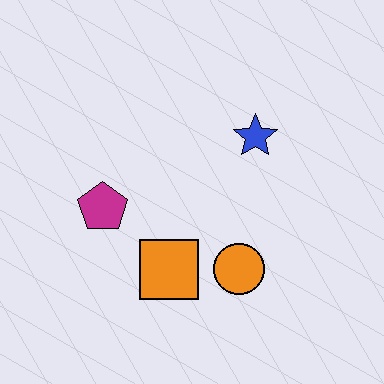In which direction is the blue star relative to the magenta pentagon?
The blue star is to the right of the magenta pentagon.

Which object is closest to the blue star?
The orange circle is closest to the blue star.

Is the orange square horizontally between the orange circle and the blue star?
No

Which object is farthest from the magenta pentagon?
The blue star is farthest from the magenta pentagon.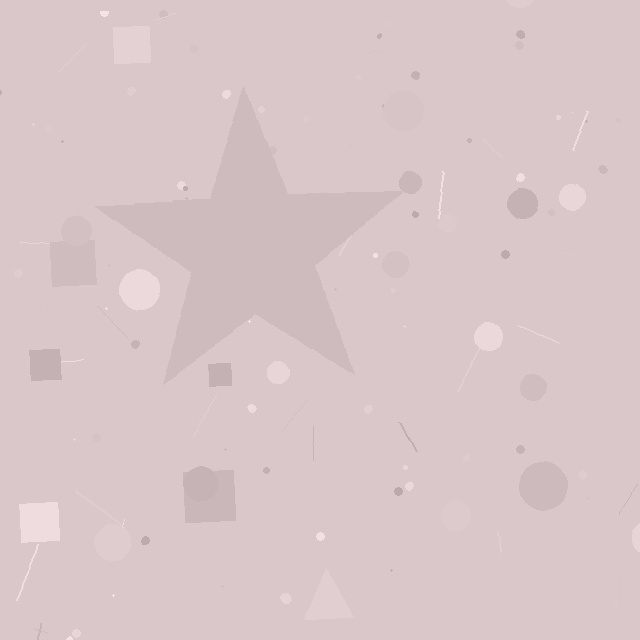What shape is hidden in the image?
A star is hidden in the image.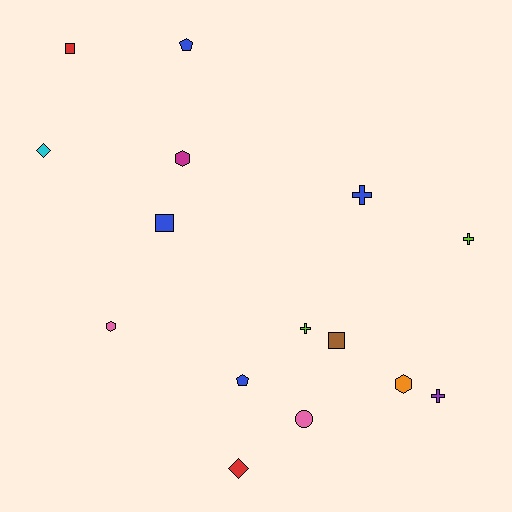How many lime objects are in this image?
There are 2 lime objects.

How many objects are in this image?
There are 15 objects.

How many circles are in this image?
There is 1 circle.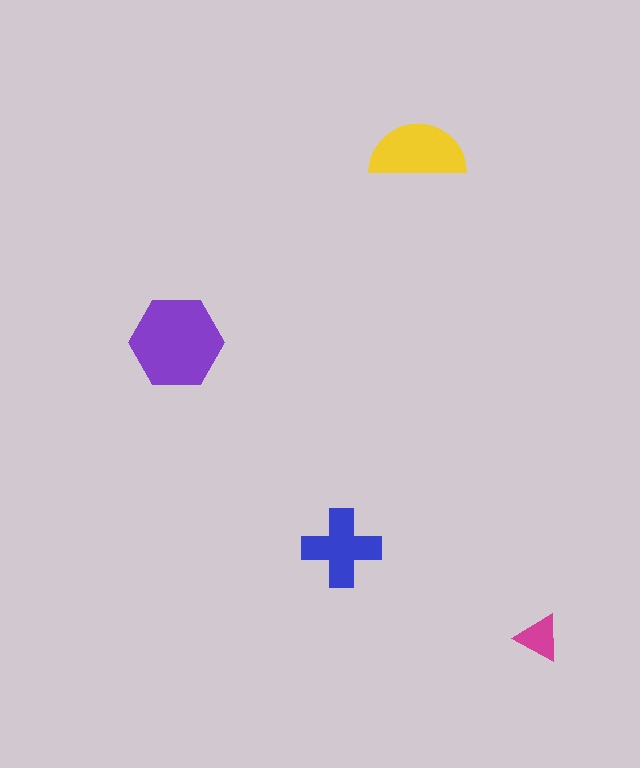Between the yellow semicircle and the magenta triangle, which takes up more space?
The yellow semicircle.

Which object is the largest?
The purple hexagon.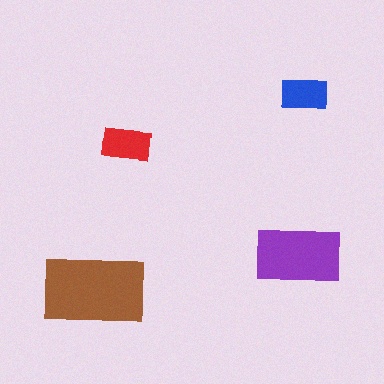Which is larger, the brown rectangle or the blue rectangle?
The brown one.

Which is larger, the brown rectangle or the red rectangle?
The brown one.